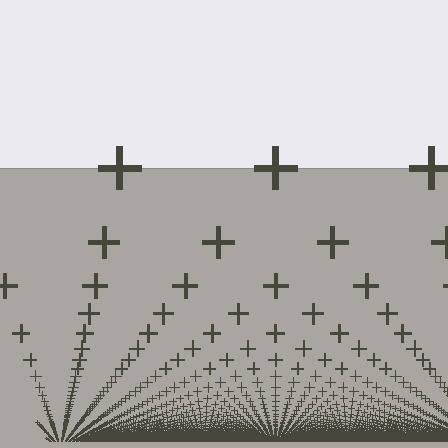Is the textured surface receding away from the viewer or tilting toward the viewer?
The surface appears to tilt toward the viewer. Texture elements get larger and sparser toward the top.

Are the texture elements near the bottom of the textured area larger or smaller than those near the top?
Smaller. The gradient is inverted — elements near the bottom are smaller and denser.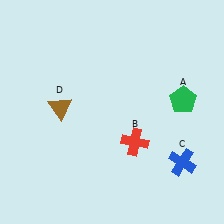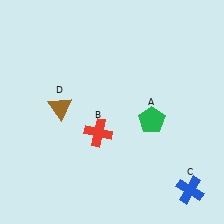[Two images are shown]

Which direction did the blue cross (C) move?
The blue cross (C) moved down.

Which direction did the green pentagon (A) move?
The green pentagon (A) moved left.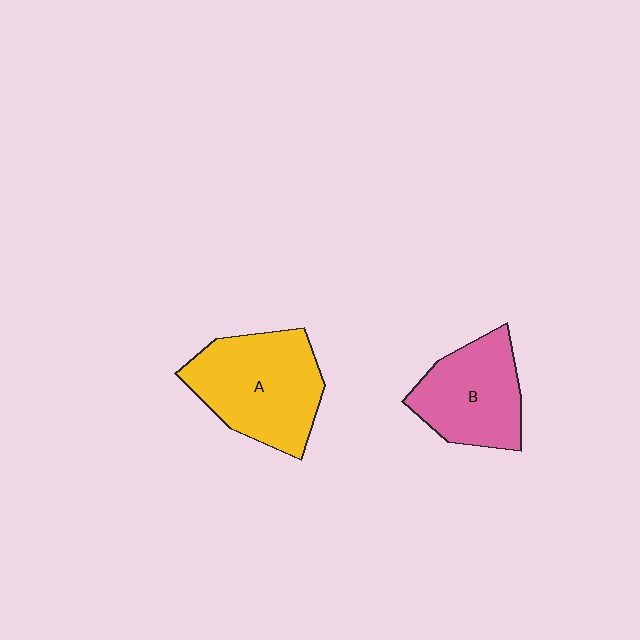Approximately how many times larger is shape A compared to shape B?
Approximately 1.3 times.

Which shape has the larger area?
Shape A (yellow).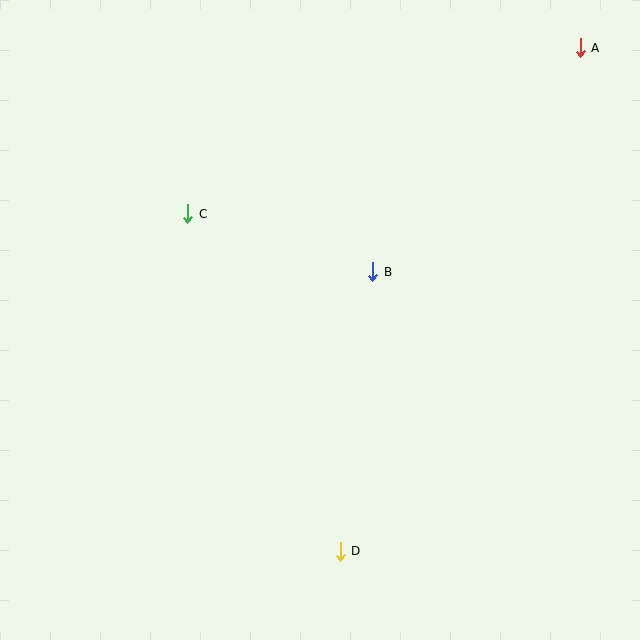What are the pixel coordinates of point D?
Point D is at (340, 551).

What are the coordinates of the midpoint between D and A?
The midpoint between D and A is at (460, 300).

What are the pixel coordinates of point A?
Point A is at (580, 48).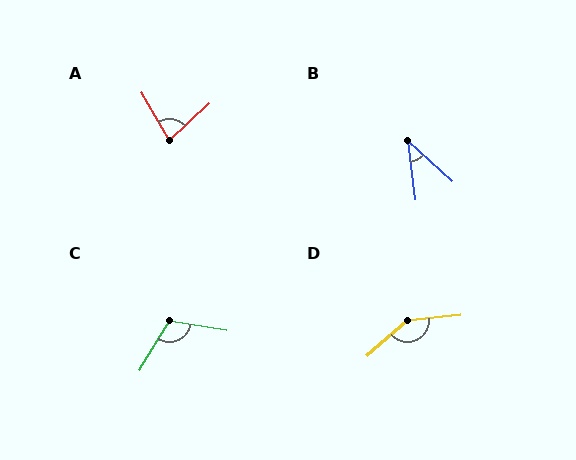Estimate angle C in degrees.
Approximately 112 degrees.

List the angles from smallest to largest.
B (40°), A (77°), C (112°), D (145°).